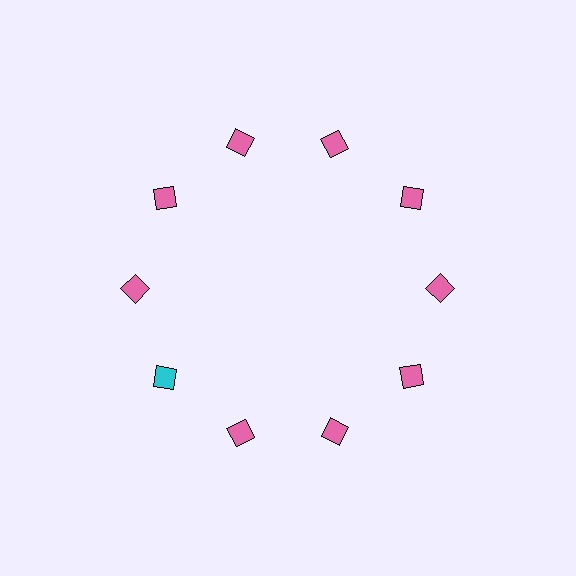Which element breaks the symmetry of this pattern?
The cyan square at roughly the 8 o'clock position breaks the symmetry. All other shapes are pink squares.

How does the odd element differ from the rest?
It has a different color: cyan instead of pink.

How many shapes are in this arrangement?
There are 10 shapes arranged in a ring pattern.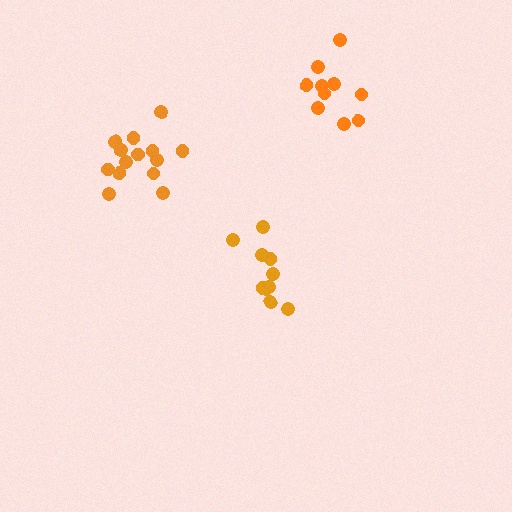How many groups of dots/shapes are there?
There are 3 groups.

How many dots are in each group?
Group 1: 10 dots, Group 2: 10 dots, Group 3: 14 dots (34 total).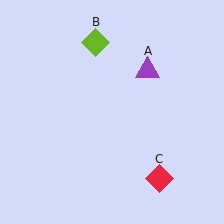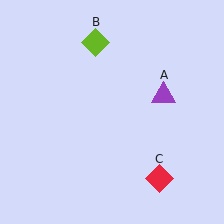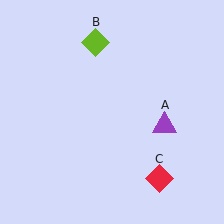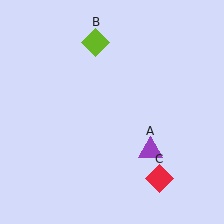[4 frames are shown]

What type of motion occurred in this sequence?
The purple triangle (object A) rotated clockwise around the center of the scene.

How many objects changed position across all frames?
1 object changed position: purple triangle (object A).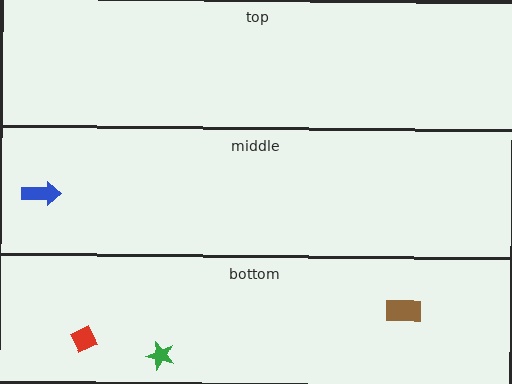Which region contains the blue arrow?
The middle region.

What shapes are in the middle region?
The blue arrow.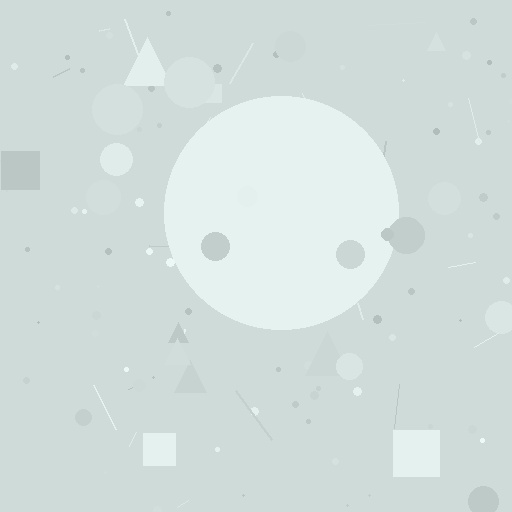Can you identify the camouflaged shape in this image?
The camouflaged shape is a circle.